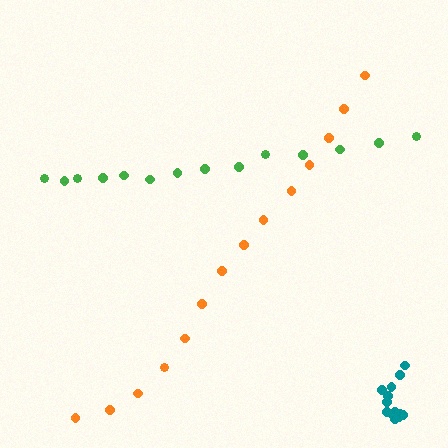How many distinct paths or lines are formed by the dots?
There are 3 distinct paths.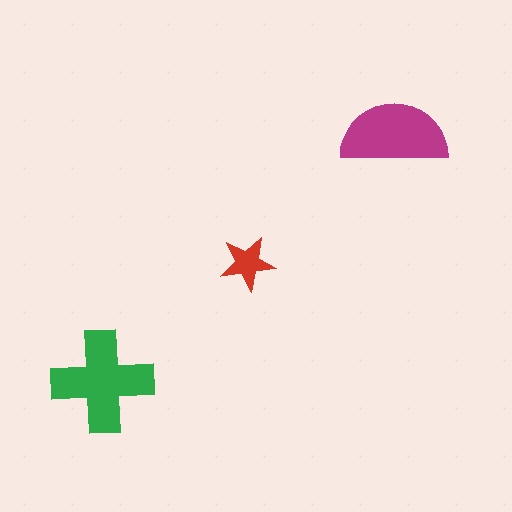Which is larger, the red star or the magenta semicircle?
The magenta semicircle.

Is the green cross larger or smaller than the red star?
Larger.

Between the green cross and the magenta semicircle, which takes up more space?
The green cross.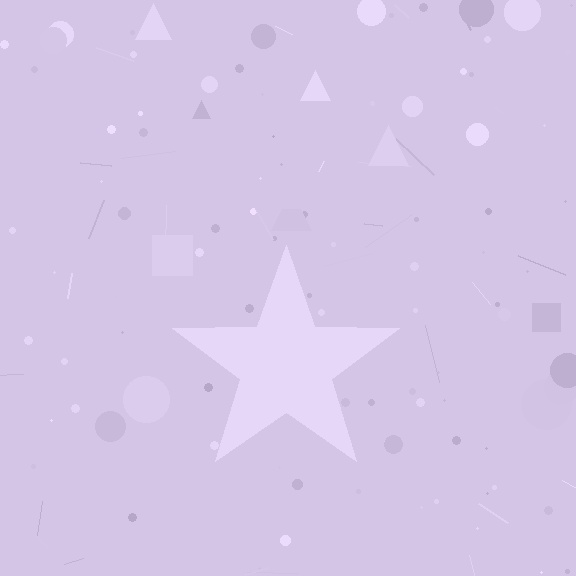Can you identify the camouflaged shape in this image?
The camouflaged shape is a star.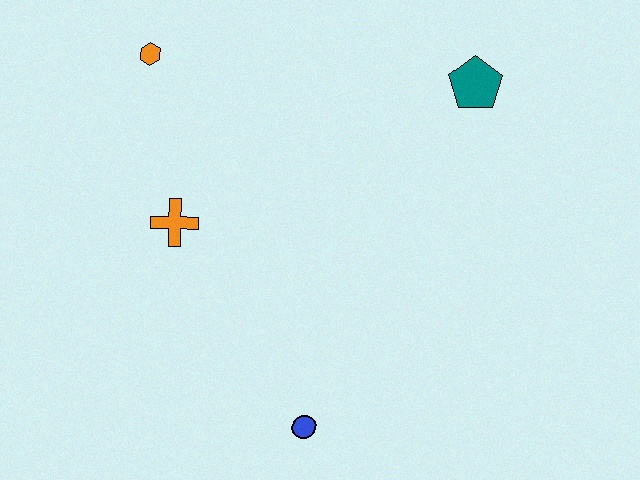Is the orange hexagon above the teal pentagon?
Yes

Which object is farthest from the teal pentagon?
The blue circle is farthest from the teal pentagon.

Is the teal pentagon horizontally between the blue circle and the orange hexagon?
No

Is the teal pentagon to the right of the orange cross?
Yes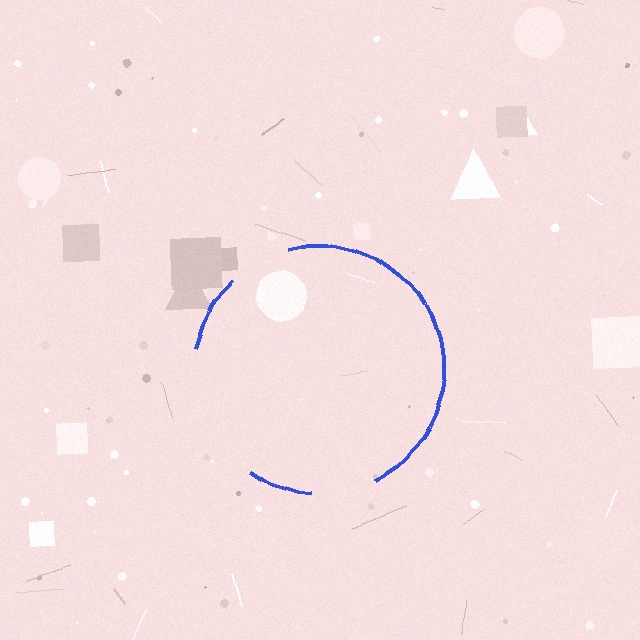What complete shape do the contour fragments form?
The contour fragments form a circle.